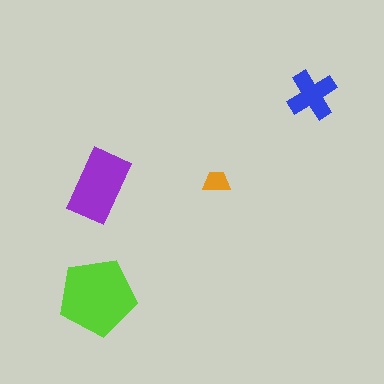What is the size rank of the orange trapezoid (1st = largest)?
4th.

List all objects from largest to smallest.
The lime pentagon, the purple rectangle, the blue cross, the orange trapezoid.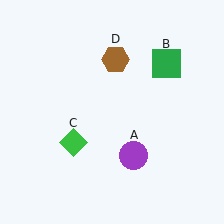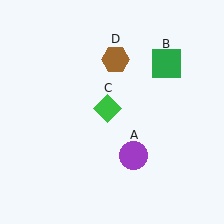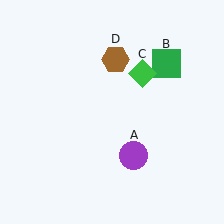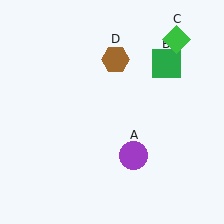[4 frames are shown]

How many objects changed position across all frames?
1 object changed position: green diamond (object C).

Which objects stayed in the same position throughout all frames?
Purple circle (object A) and green square (object B) and brown hexagon (object D) remained stationary.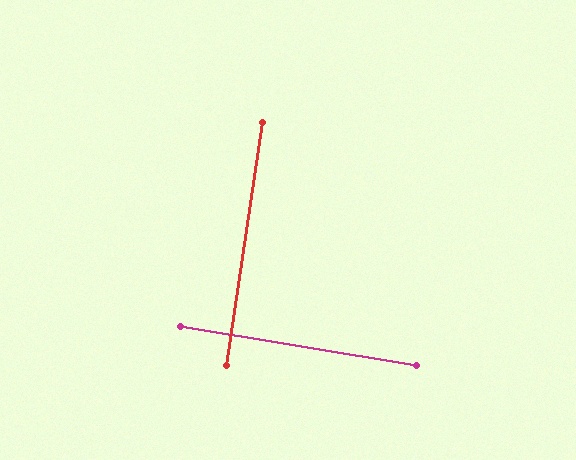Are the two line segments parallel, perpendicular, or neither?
Perpendicular — they meet at approximately 89°.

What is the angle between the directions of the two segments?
Approximately 89 degrees.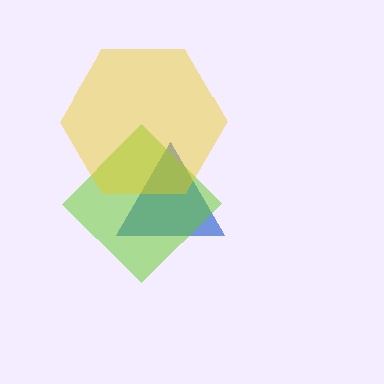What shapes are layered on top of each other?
The layered shapes are: a blue triangle, a lime diamond, a yellow hexagon.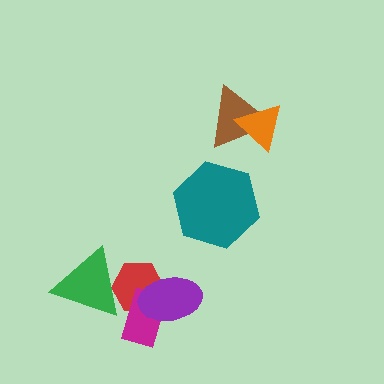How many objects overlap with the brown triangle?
1 object overlaps with the brown triangle.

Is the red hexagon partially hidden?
Yes, it is partially covered by another shape.